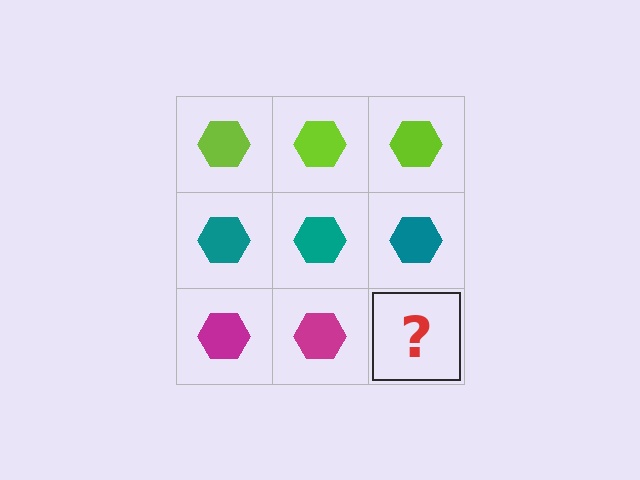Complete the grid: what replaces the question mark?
The question mark should be replaced with a magenta hexagon.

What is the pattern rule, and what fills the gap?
The rule is that each row has a consistent color. The gap should be filled with a magenta hexagon.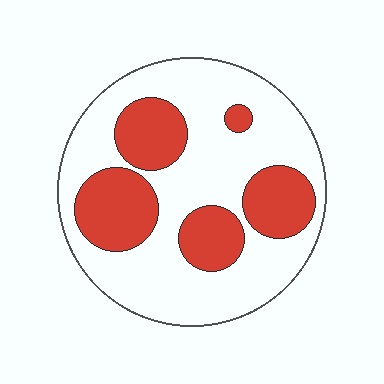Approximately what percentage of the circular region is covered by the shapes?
Approximately 30%.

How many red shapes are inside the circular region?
5.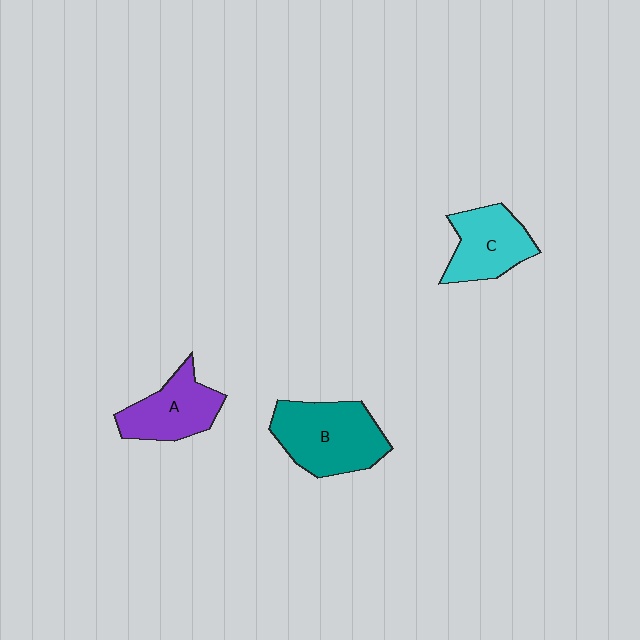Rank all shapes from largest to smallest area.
From largest to smallest: B (teal), C (cyan), A (purple).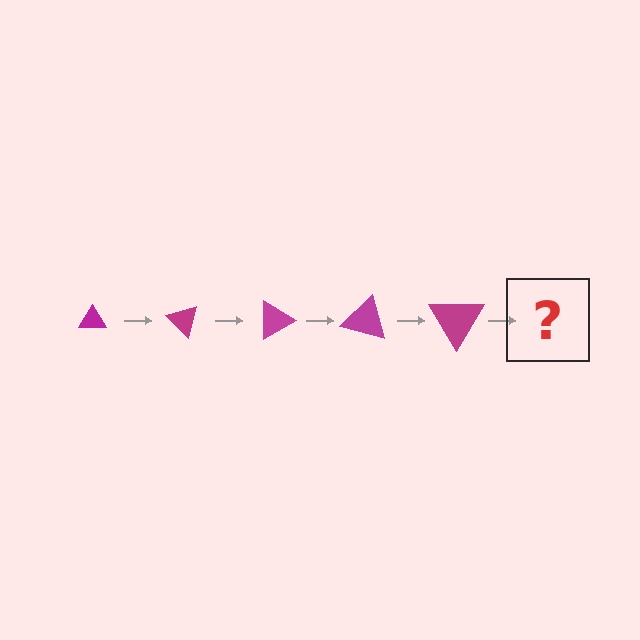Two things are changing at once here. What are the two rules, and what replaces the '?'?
The two rules are that the triangle grows larger each step and it rotates 45 degrees each step. The '?' should be a triangle, larger than the previous one and rotated 225 degrees from the start.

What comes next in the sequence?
The next element should be a triangle, larger than the previous one and rotated 225 degrees from the start.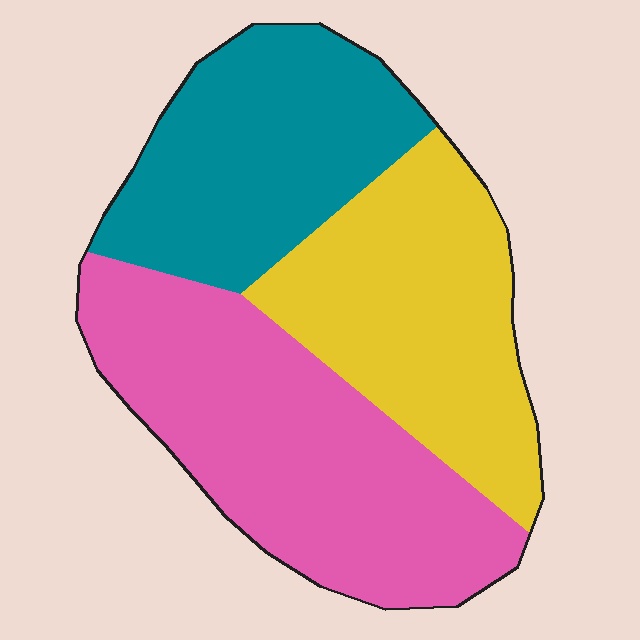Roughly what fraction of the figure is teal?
Teal covers 29% of the figure.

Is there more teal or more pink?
Pink.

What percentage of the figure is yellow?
Yellow covers roughly 30% of the figure.